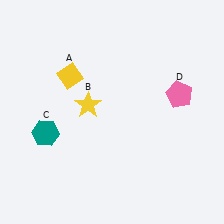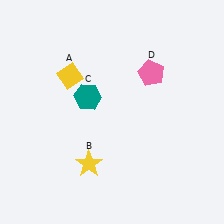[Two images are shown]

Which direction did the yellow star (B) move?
The yellow star (B) moved down.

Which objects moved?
The objects that moved are: the yellow star (B), the teal hexagon (C), the pink pentagon (D).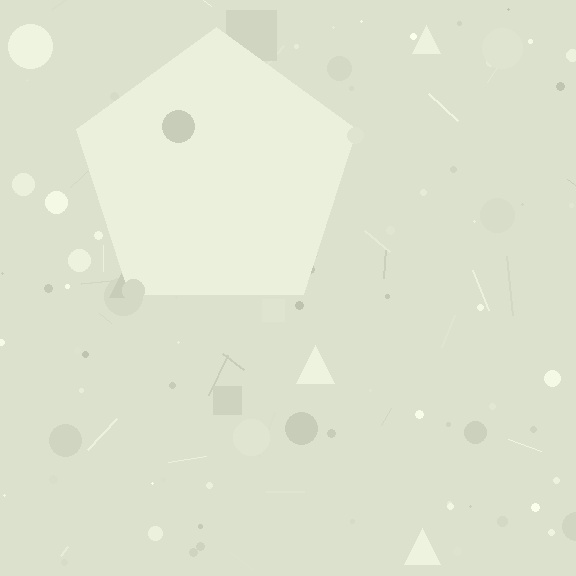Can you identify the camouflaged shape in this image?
The camouflaged shape is a pentagon.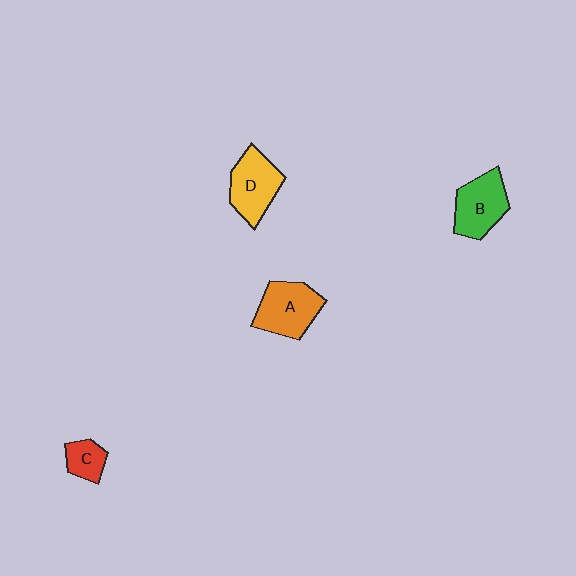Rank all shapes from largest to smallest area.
From largest to smallest: A (orange), D (yellow), B (green), C (red).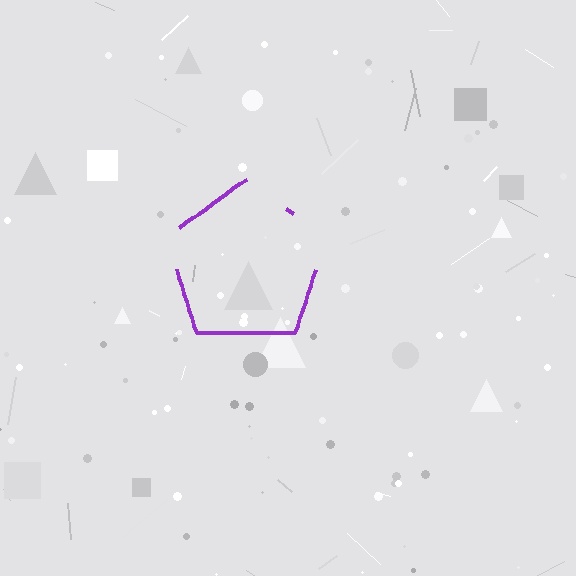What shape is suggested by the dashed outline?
The dashed outline suggests a pentagon.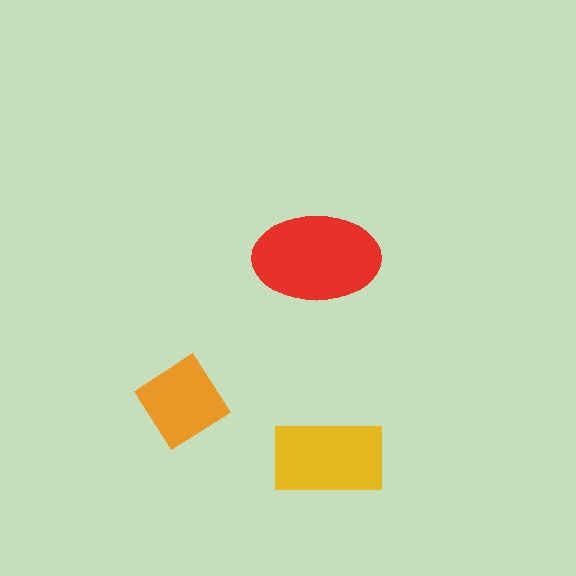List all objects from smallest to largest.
The orange diamond, the yellow rectangle, the red ellipse.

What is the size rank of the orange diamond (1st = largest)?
3rd.